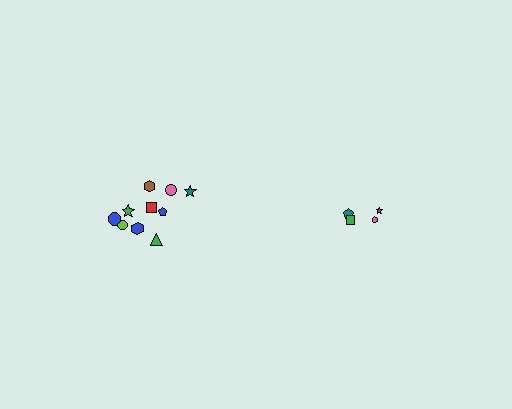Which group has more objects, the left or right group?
The left group.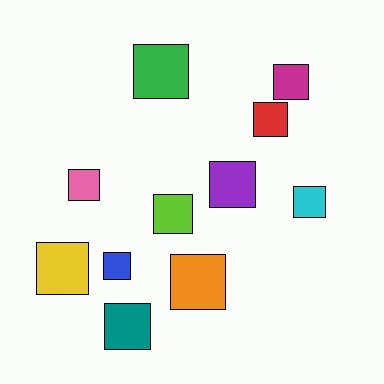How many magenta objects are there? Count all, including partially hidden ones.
There is 1 magenta object.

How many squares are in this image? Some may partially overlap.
There are 11 squares.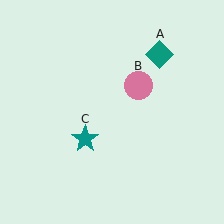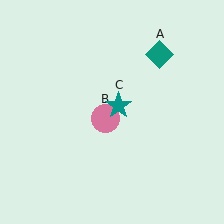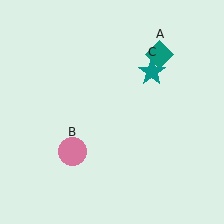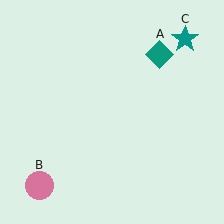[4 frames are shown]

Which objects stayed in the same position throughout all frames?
Teal diamond (object A) remained stationary.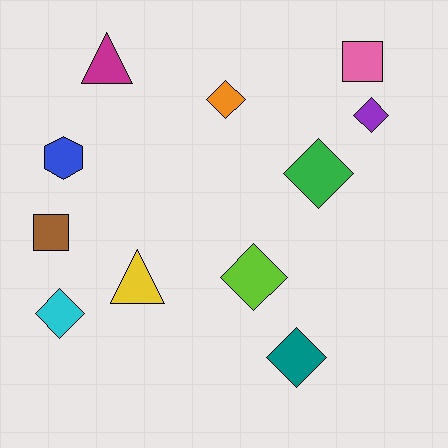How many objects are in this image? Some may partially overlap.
There are 11 objects.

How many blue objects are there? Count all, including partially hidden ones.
There is 1 blue object.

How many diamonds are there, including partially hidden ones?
There are 6 diamonds.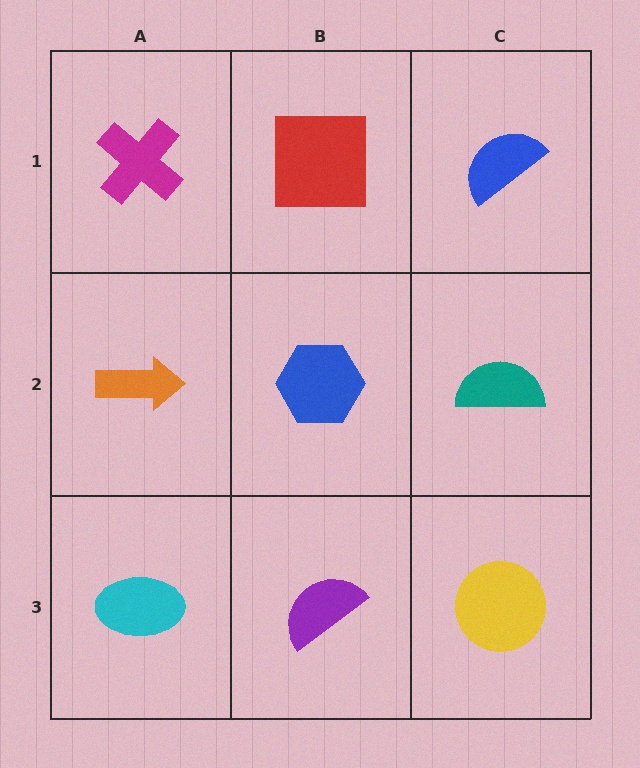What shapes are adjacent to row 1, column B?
A blue hexagon (row 2, column B), a magenta cross (row 1, column A), a blue semicircle (row 1, column C).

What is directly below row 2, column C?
A yellow circle.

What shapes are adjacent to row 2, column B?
A red square (row 1, column B), a purple semicircle (row 3, column B), an orange arrow (row 2, column A), a teal semicircle (row 2, column C).